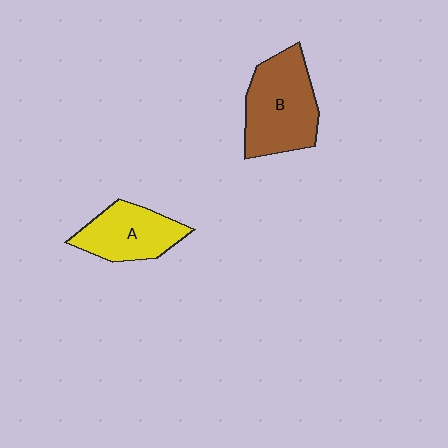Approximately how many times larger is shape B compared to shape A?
Approximately 1.4 times.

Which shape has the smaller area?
Shape A (yellow).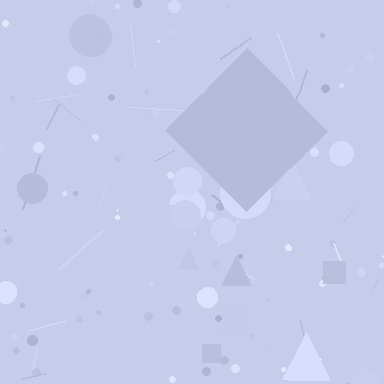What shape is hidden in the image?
A diamond is hidden in the image.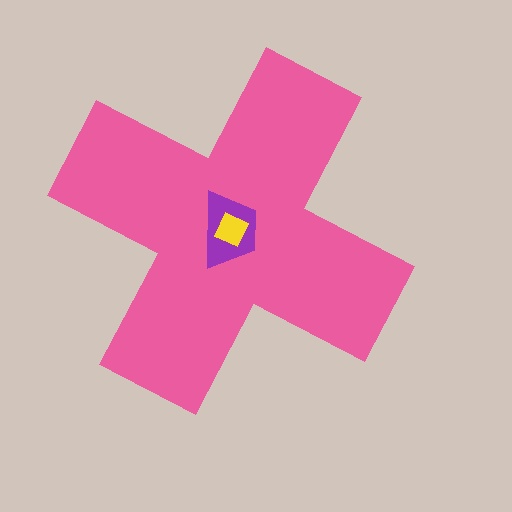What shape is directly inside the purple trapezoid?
The yellow diamond.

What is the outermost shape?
The pink cross.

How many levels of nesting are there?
3.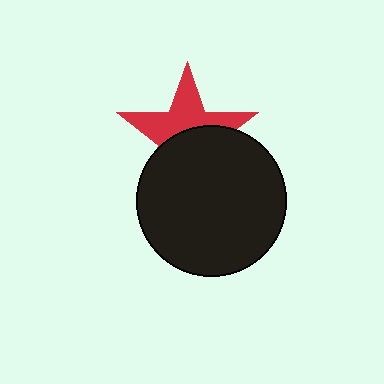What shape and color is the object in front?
The object in front is a black circle.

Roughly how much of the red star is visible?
About half of it is visible (roughly 49%).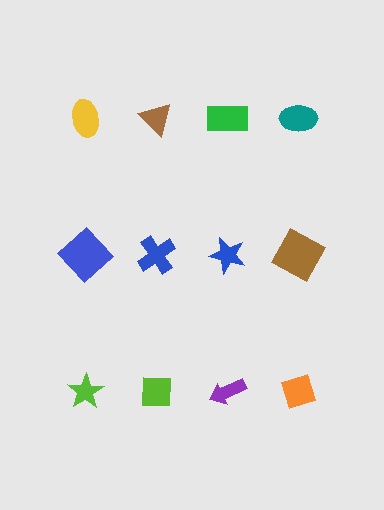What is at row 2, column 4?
A brown square.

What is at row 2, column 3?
A blue star.